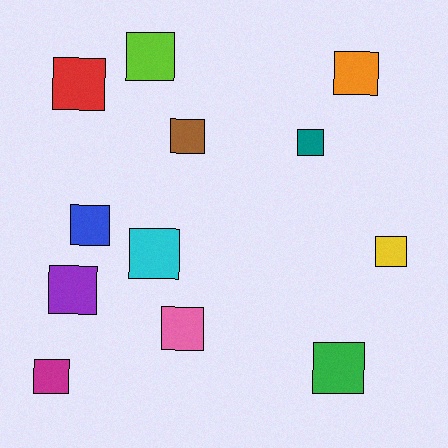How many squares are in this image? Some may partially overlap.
There are 12 squares.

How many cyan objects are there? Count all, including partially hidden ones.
There is 1 cyan object.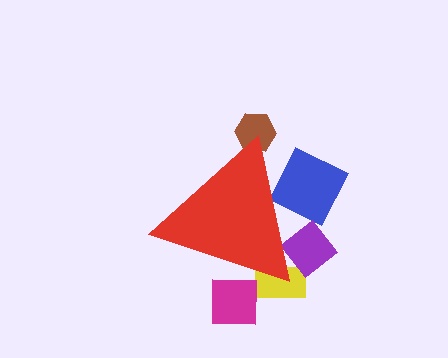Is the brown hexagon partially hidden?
Yes, the brown hexagon is partially hidden behind the red triangle.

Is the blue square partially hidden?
Yes, the blue square is partially hidden behind the red triangle.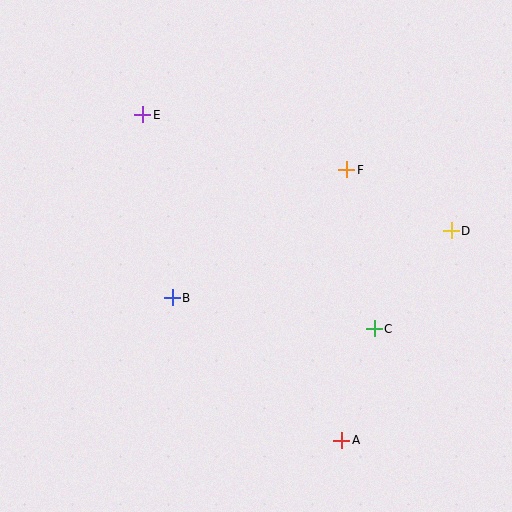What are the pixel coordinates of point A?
Point A is at (342, 440).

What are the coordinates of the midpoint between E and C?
The midpoint between E and C is at (258, 222).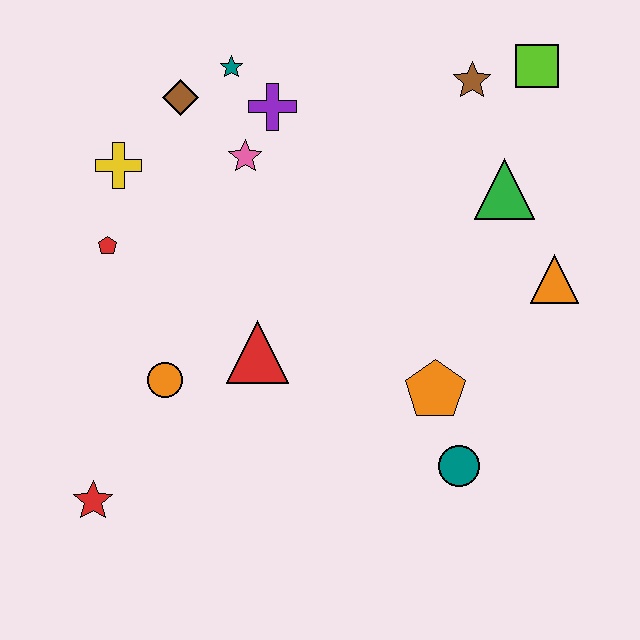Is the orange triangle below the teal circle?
No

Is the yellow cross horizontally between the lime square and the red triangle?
No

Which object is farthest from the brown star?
The red star is farthest from the brown star.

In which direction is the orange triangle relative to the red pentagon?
The orange triangle is to the right of the red pentagon.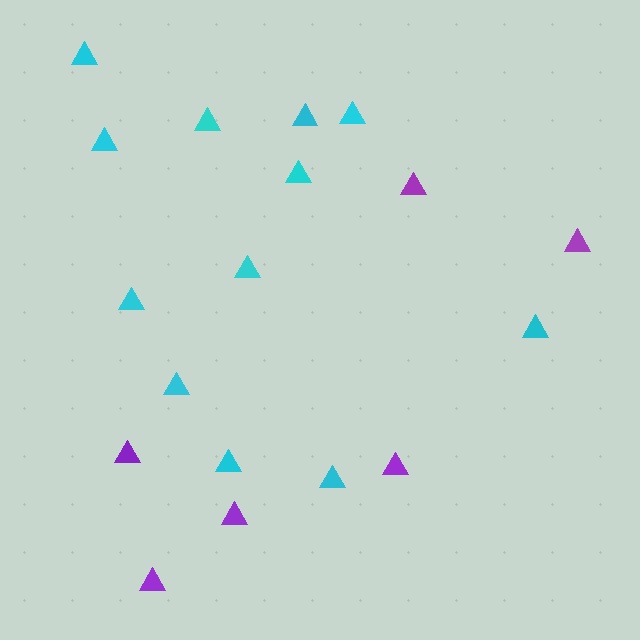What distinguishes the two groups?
There are 2 groups: one group of purple triangles (6) and one group of cyan triangles (12).